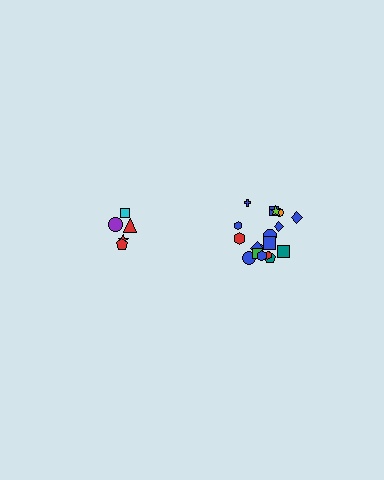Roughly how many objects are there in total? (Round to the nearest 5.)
Roughly 25 objects in total.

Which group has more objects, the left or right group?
The right group.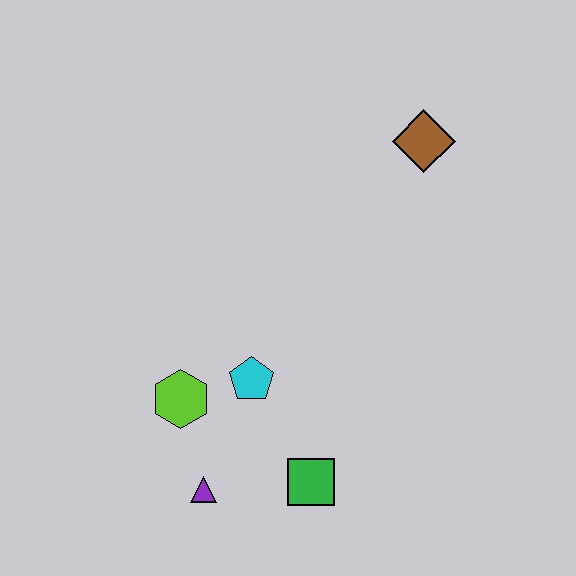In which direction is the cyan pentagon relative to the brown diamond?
The cyan pentagon is below the brown diamond.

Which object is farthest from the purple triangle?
The brown diamond is farthest from the purple triangle.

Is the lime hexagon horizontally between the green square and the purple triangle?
No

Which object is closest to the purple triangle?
The lime hexagon is closest to the purple triangle.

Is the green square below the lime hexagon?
Yes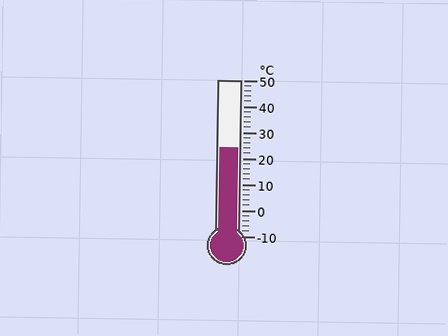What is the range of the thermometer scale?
The thermometer scale ranges from -10°C to 50°C.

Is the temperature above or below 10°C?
The temperature is above 10°C.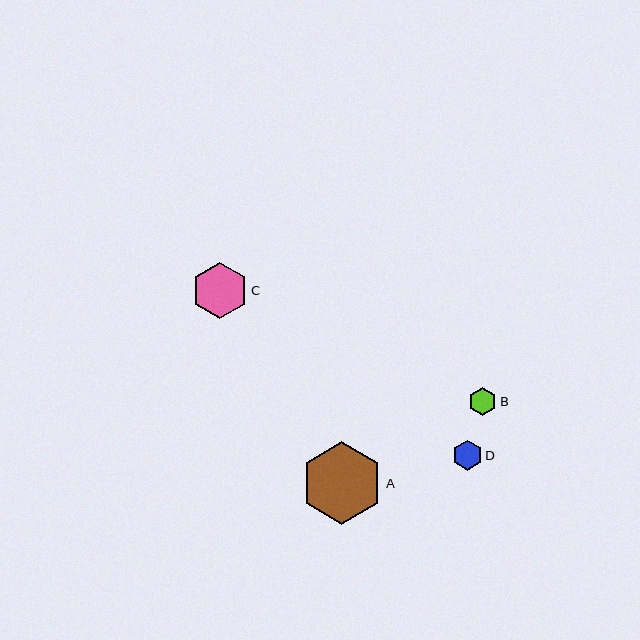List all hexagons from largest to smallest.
From largest to smallest: A, C, D, B.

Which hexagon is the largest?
Hexagon A is the largest with a size of approximately 82 pixels.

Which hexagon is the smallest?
Hexagon B is the smallest with a size of approximately 28 pixels.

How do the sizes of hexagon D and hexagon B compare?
Hexagon D and hexagon B are approximately the same size.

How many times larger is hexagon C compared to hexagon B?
Hexagon C is approximately 2.0 times the size of hexagon B.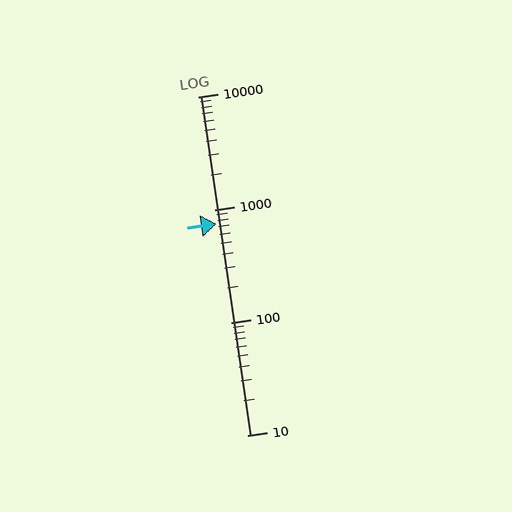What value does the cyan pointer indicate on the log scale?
The pointer indicates approximately 740.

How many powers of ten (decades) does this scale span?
The scale spans 3 decades, from 10 to 10000.